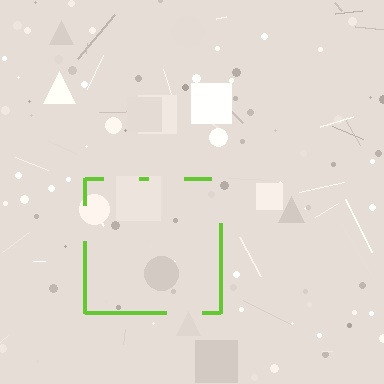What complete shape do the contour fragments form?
The contour fragments form a square.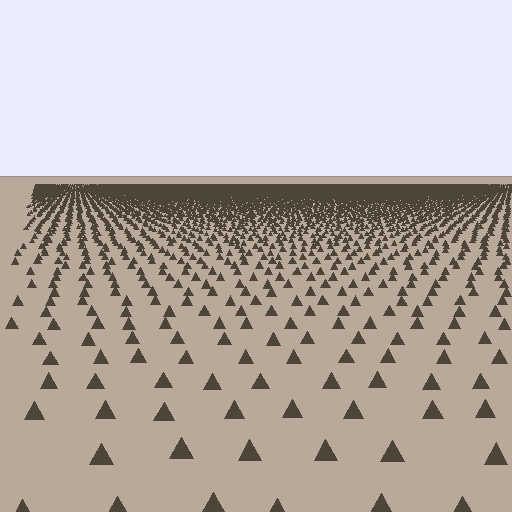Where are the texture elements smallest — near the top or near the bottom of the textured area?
Near the top.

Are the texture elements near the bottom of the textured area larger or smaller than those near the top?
Larger. Near the bottom, elements are closer to the viewer and appear at a bigger on-screen size.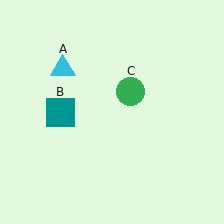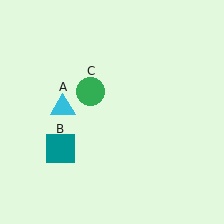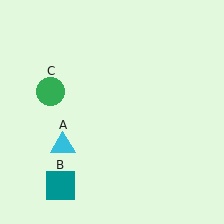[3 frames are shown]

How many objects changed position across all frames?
3 objects changed position: cyan triangle (object A), teal square (object B), green circle (object C).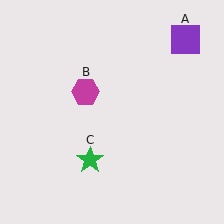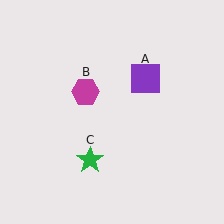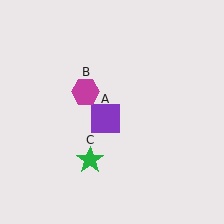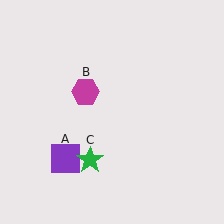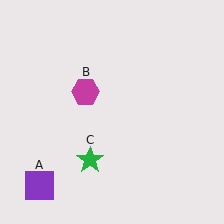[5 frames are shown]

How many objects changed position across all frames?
1 object changed position: purple square (object A).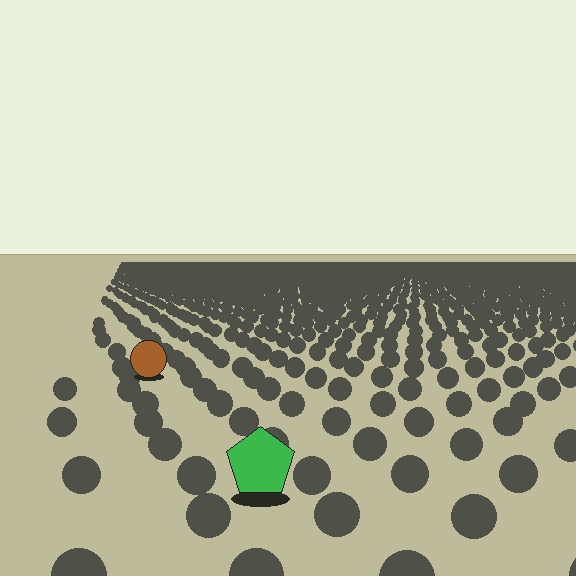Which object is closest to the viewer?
The green pentagon is closest. The texture marks near it are larger and more spread out.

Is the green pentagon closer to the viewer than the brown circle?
Yes. The green pentagon is closer — you can tell from the texture gradient: the ground texture is coarser near it.